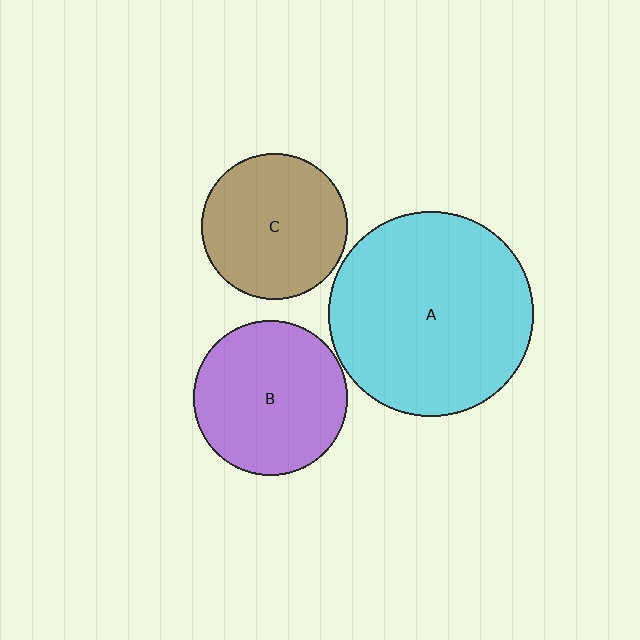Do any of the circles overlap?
No, none of the circles overlap.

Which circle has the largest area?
Circle A (cyan).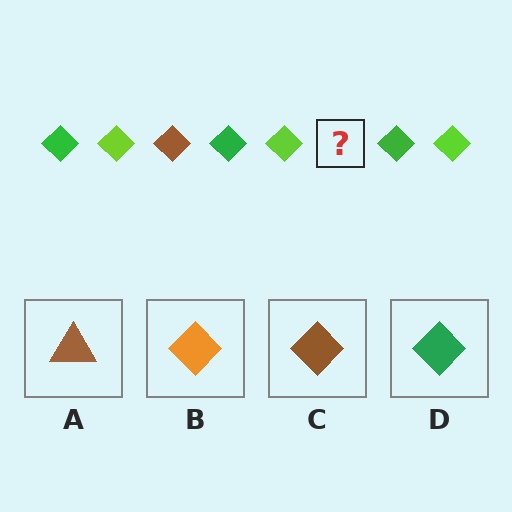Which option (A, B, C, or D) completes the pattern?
C.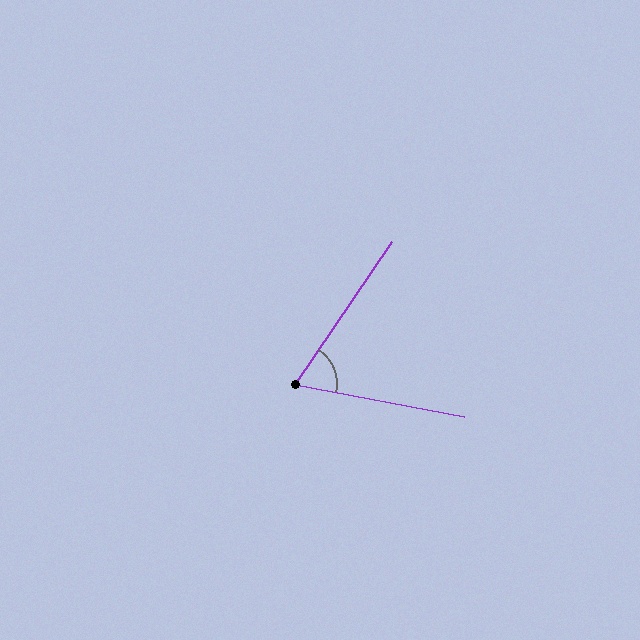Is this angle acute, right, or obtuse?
It is acute.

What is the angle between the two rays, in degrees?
Approximately 67 degrees.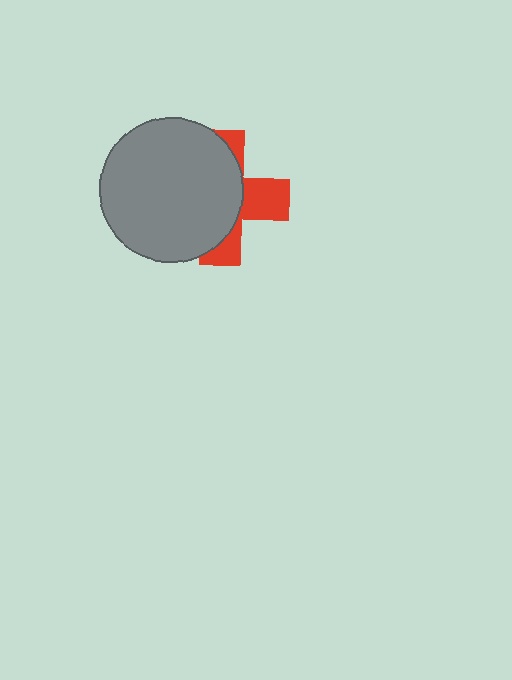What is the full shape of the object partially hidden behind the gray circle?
The partially hidden object is a red cross.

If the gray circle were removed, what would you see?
You would see the complete red cross.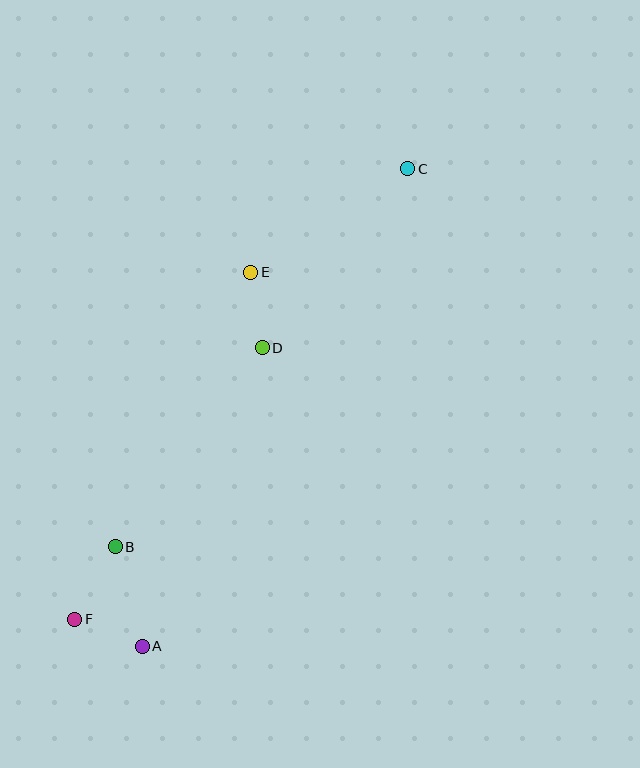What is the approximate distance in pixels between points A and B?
The distance between A and B is approximately 103 pixels.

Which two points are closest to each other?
Points A and F are closest to each other.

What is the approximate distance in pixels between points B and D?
The distance between B and D is approximately 247 pixels.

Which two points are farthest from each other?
Points C and F are farthest from each other.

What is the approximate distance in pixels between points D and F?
The distance between D and F is approximately 330 pixels.